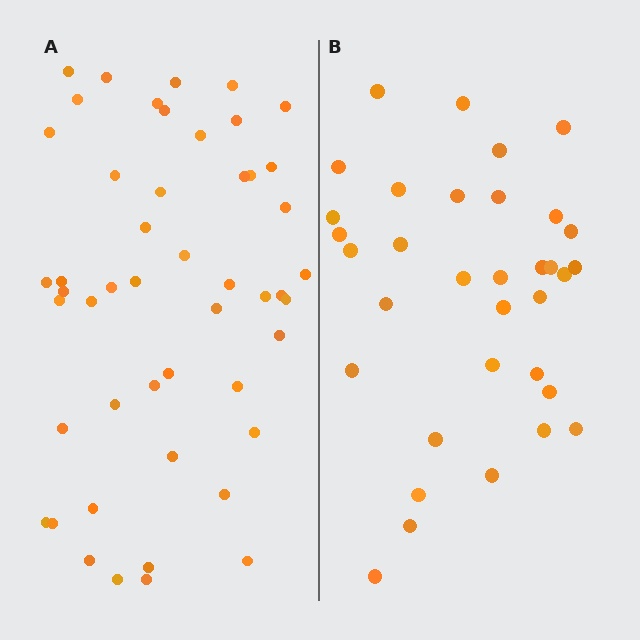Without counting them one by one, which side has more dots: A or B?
Region A (the left region) has more dots.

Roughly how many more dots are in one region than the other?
Region A has approximately 15 more dots than region B.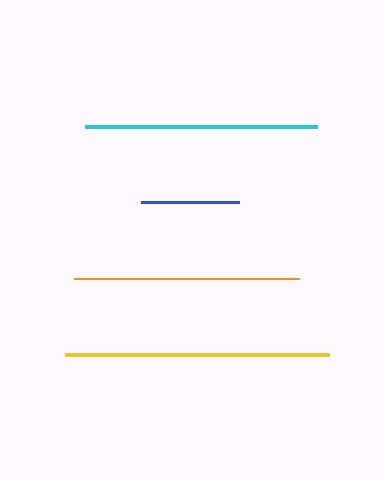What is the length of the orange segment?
The orange segment is approximately 225 pixels long.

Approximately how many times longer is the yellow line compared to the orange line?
The yellow line is approximately 1.2 times the length of the orange line.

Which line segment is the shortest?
The blue line is the shortest at approximately 98 pixels.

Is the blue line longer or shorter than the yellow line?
The yellow line is longer than the blue line.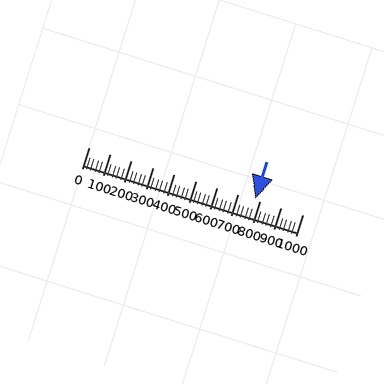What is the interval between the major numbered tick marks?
The major tick marks are spaced 100 units apart.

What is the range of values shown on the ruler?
The ruler shows values from 0 to 1000.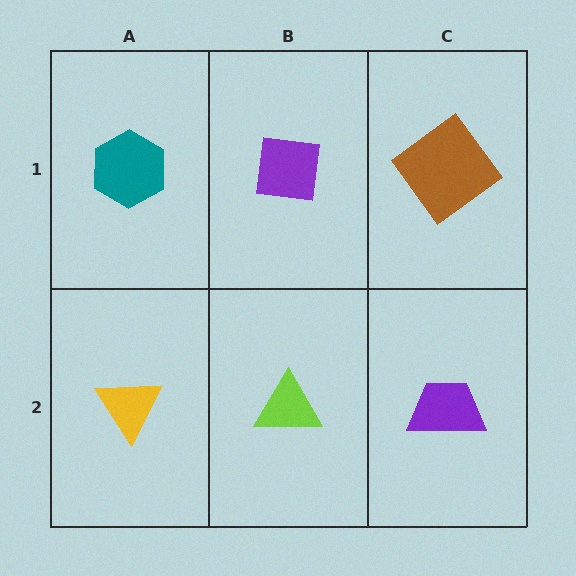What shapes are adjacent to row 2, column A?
A teal hexagon (row 1, column A), a lime triangle (row 2, column B).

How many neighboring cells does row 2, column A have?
2.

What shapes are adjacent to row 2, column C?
A brown diamond (row 1, column C), a lime triangle (row 2, column B).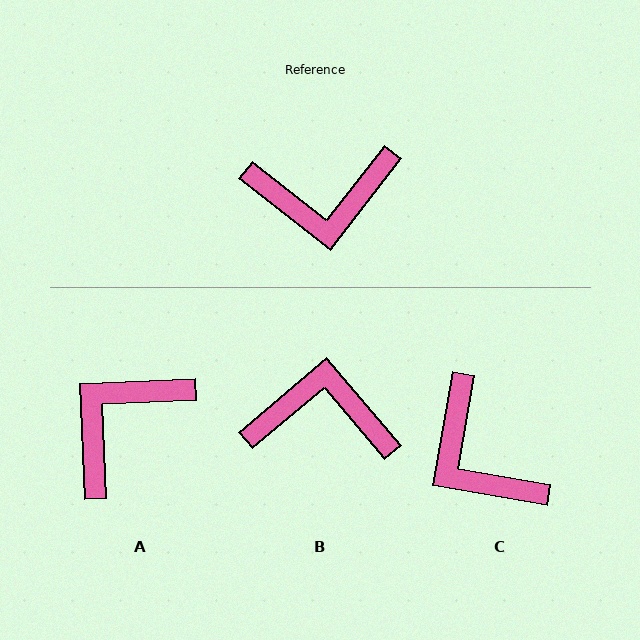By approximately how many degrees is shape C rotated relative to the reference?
Approximately 62 degrees clockwise.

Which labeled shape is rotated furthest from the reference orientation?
B, about 168 degrees away.